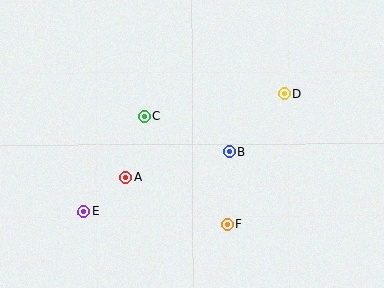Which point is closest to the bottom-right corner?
Point F is closest to the bottom-right corner.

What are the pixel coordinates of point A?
Point A is at (126, 178).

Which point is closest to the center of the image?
Point B at (229, 152) is closest to the center.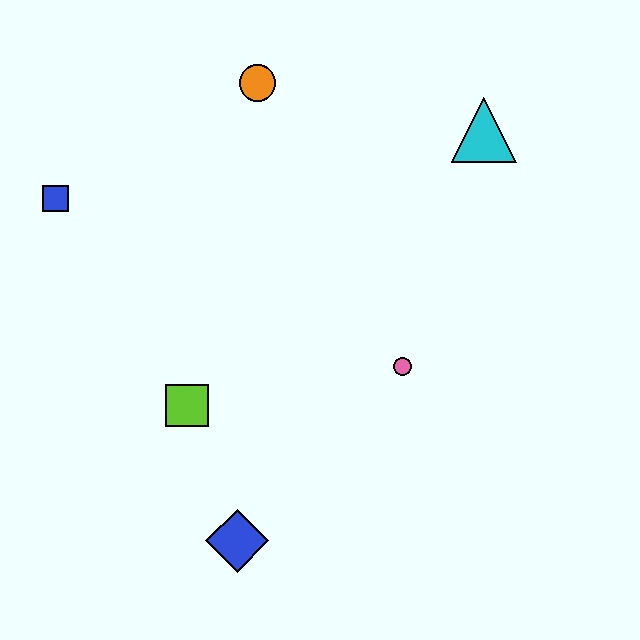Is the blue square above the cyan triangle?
No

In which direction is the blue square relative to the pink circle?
The blue square is to the left of the pink circle.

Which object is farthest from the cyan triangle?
The blue diamond is farthest from the cyan triangle.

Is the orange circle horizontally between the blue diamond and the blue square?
No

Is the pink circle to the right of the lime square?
Yes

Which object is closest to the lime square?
The blue diamond is closest to the lime square.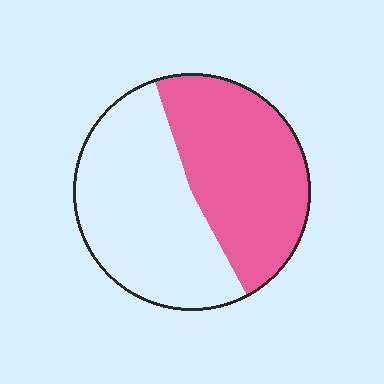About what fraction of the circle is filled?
About one half (1/2).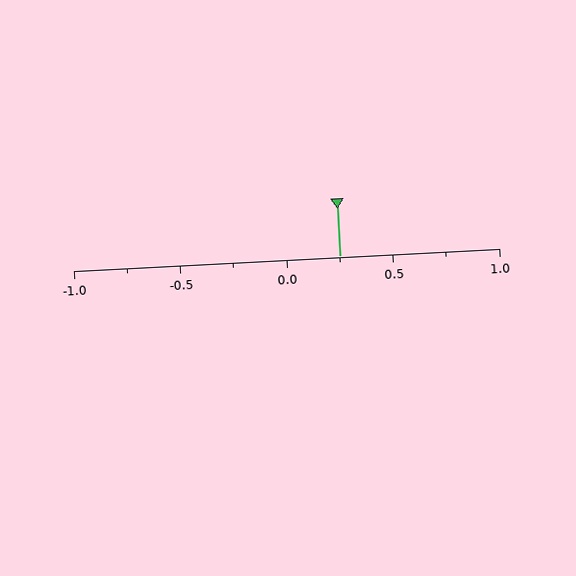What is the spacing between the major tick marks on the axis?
The major ticks are spaced 0.5 apart.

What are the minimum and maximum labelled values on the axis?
The axis runs from -1.0 to 1.0.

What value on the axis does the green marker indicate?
The marker indicates approximately 0.25.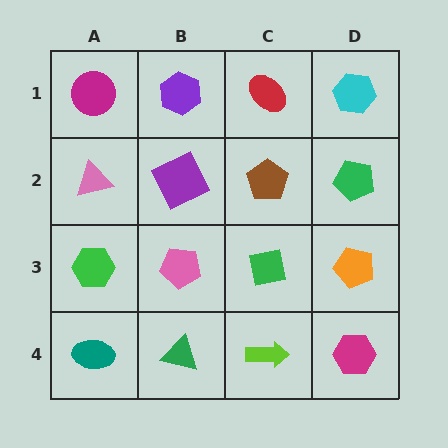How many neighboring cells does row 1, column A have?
2.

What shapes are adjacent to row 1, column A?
A pink triangle (row 2, column A), a purple hexagon (row 1, column B).